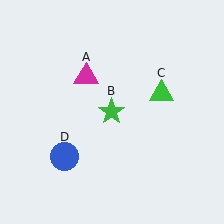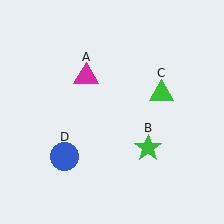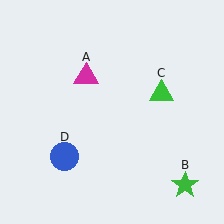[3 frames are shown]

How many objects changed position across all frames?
1 object changed position: green star (object B).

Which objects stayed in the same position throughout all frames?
Magenta triangle (object A) and green triangle (object C) and blue circle (object D) remained stationary.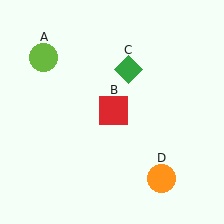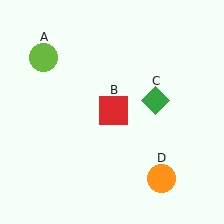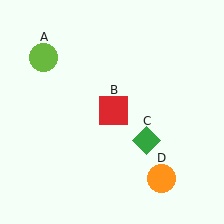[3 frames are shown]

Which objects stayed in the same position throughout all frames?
Lime circle (object A) and red square (object B) and orange circle (object D) remained stationary.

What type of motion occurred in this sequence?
The green diamond (object C) rotated clockwise around the center of the scene.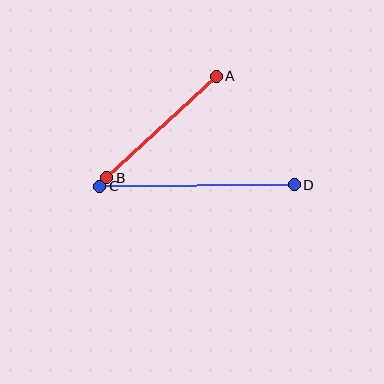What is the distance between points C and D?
The distance is approximately 194 pixels.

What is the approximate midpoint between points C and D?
The midpoint is at approximately (197, 185) pixels.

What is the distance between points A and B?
The distance is approximately 149 pixels.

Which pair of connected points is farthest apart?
Points C and D are farthest apart.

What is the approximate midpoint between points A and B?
The midpoint is at approximately (161, 127) pixels.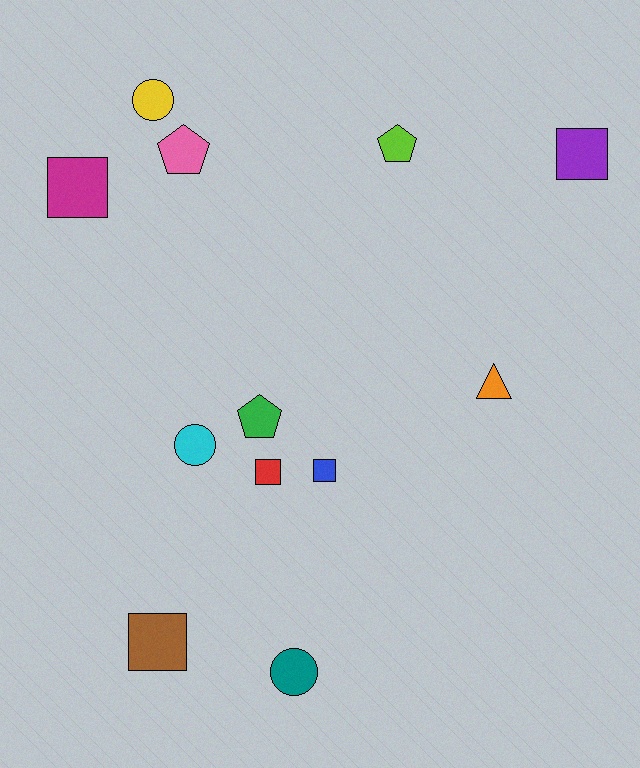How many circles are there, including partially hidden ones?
There are 3 circles.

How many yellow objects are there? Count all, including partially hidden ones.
There is 1 yellow object.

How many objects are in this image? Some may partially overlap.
There are 12 objects.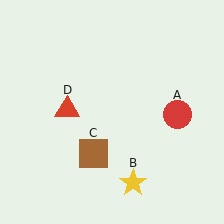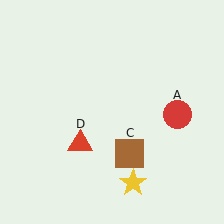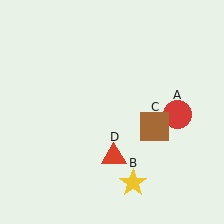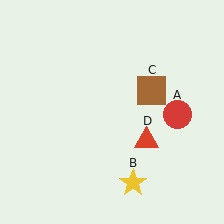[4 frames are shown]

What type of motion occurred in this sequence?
The brown square (object C), red triangle (object D) rotated counterclockwise around the center of the scene.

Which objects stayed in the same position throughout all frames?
Red circle (object A) and yellow star (object B) remained stationary.